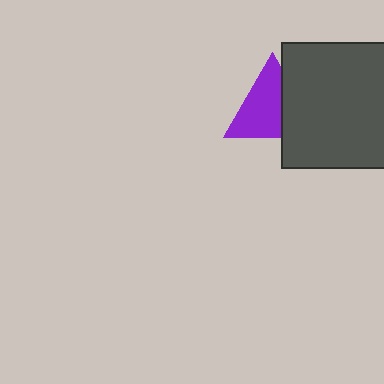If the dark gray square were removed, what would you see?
You would see the complete purple triangle.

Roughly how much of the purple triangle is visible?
Most of it is visible (roughly 67%).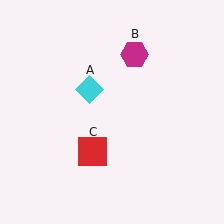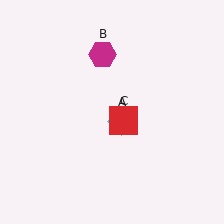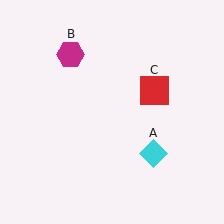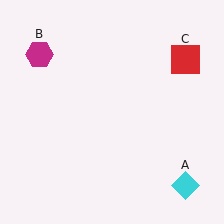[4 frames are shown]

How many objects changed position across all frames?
3 objects changed position: cyan diamond (object A), magenta hexagon (object B), red square (object C).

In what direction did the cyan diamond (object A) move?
The cyan diamond (object A) moved down and to the right.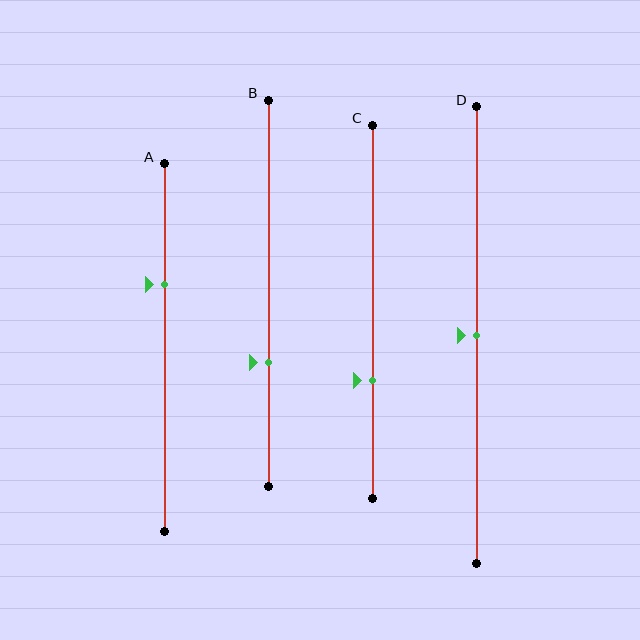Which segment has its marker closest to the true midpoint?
Segment D has its marker closest to the true midpoint.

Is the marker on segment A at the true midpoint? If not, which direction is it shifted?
No, the marker on segment A is shifted upward by about 17% of the segment length.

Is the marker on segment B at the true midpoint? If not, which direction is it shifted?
No, the marker on segment B is shifted downward by about 18% of the segment length.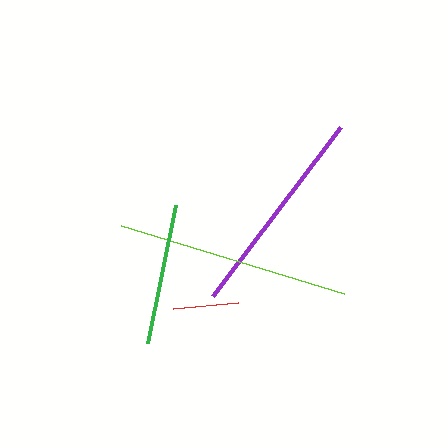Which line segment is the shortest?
The red line is the shortest at approximately 65 pixels.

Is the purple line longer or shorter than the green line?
The purple line is longer than the green line.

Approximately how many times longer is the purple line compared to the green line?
The purple line is approximately 1.5 times the length of the green line.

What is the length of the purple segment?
The purple segment is approximately 212 pixels long.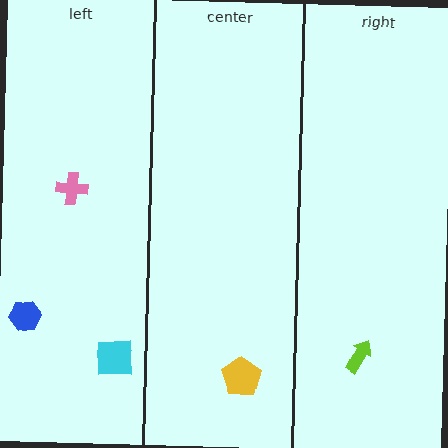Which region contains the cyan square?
The left region.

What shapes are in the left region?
The blue hexagon, the pink cross, the cyan square.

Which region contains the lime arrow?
The right region.